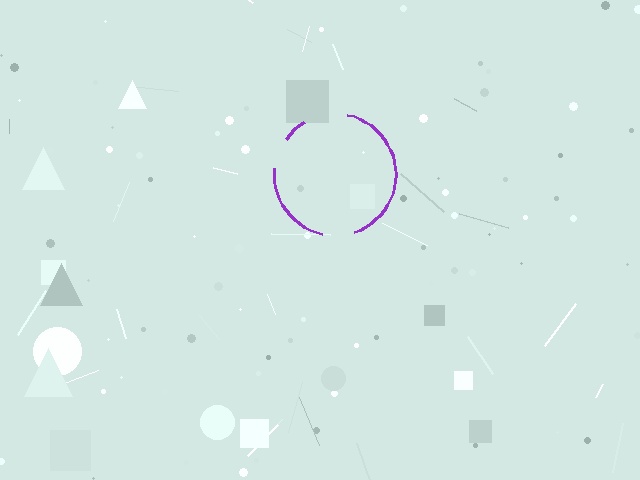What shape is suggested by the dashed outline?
The dashed outline suggests a circle.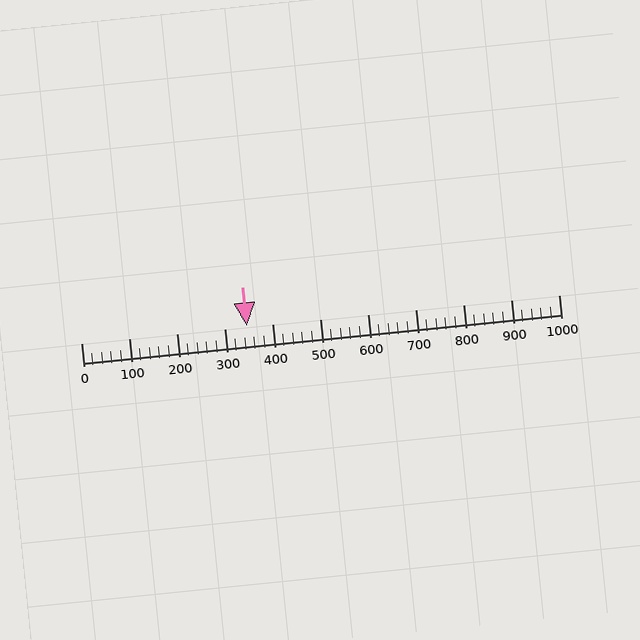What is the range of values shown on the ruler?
The ruler shows values from 0 to 1000.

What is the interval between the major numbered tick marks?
The major tick marks are spaced 100 units apart.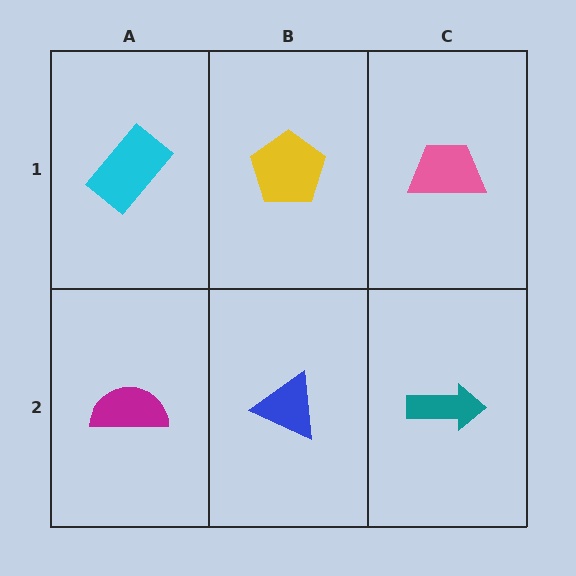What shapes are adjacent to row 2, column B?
A yellow pentagon (row 1, column B), a magenta semicircle (row 2, column A), a teal arrow (row 2, column C).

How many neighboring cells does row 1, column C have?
2.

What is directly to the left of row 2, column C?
A blue triangle.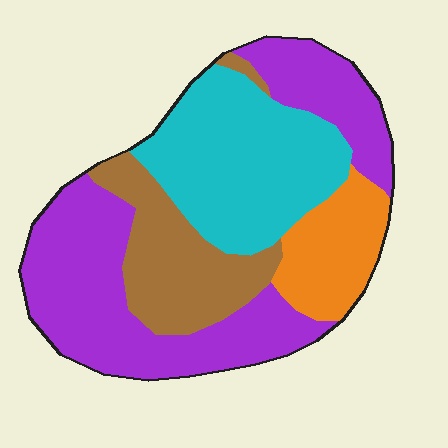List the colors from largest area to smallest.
From largest to smallest: purple, cyan, brown, orange.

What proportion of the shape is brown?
Brown covers roughly 20% of the shape.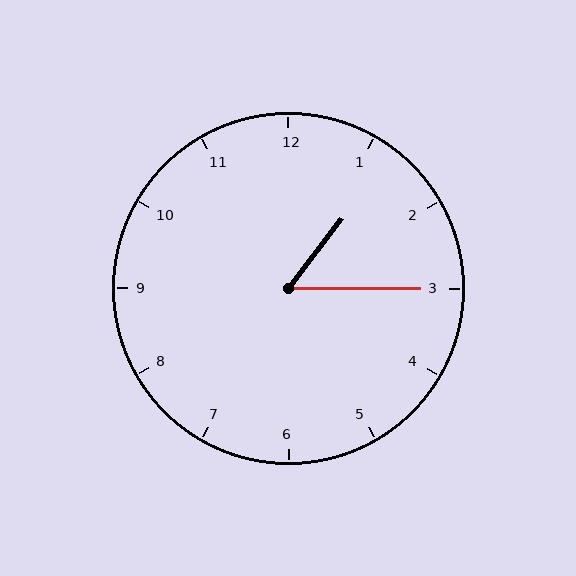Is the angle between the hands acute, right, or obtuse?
It is acute.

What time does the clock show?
1:15.